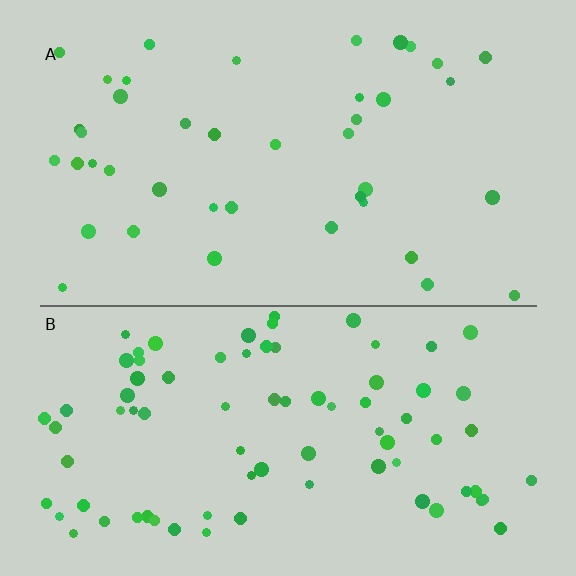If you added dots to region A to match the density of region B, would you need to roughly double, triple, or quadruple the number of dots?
Approximately double.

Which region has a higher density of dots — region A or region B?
B (the bottom).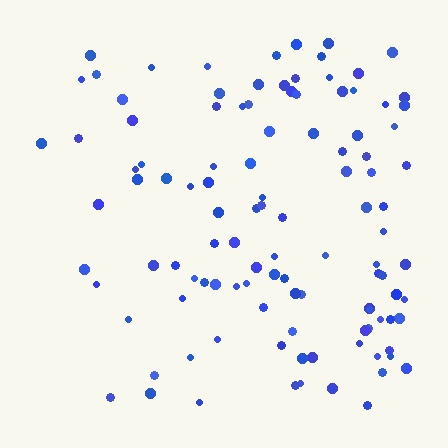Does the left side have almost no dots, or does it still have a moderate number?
Still a moderate number, just noticeably fewer than the right.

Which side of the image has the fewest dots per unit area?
The left.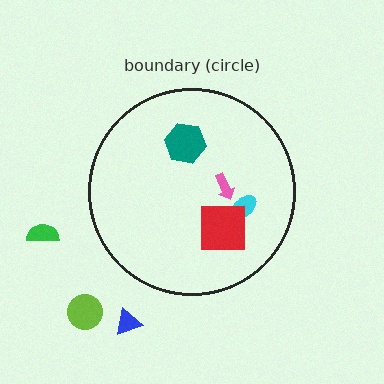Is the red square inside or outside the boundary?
Inside.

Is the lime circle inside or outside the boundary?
Outside.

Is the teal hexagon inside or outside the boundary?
Inside.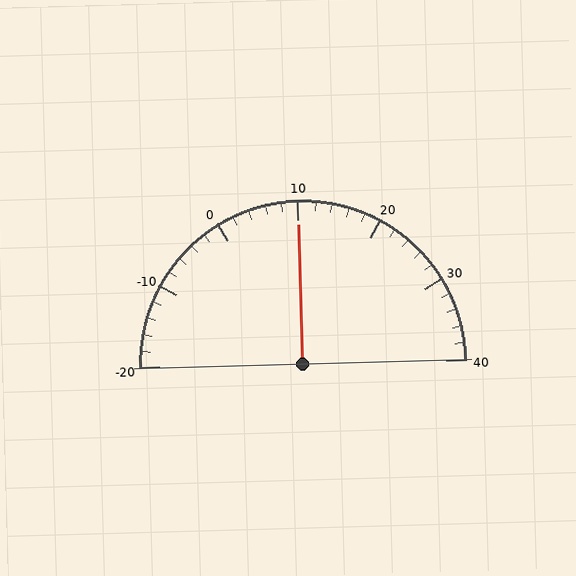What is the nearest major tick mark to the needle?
The nearest major tick mark is 10.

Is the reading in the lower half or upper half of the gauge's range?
The reading is in the upper half of the range (-20 to 40).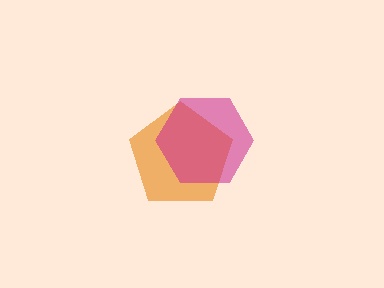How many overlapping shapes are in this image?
There are 2 overlapping shapes in the image.